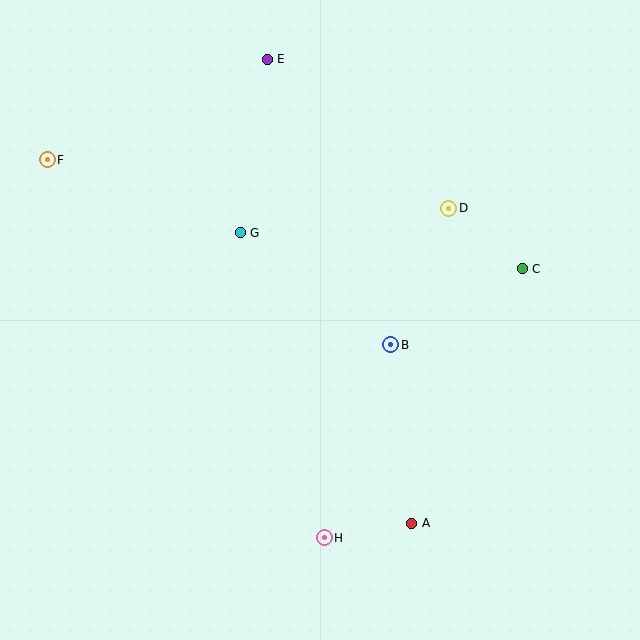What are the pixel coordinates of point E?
Point E is at (267, 59).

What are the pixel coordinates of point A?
Point A is at (412, 523).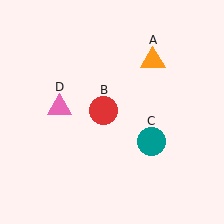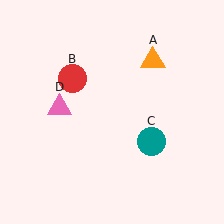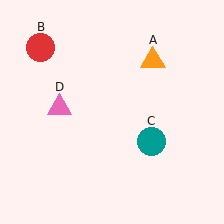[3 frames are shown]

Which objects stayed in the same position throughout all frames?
Orange triangle (object A) and teal circle (object C) and pink triangle (object D) remained stationary.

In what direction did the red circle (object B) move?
The red circle (object B) moved up and to the left.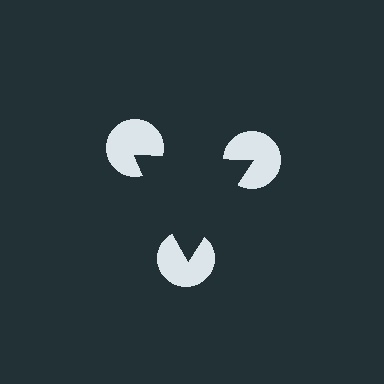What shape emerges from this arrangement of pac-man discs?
An illusory triangle — its edges are inferred from the aligned wedge cuts in the pac-man discs, not physically drawn.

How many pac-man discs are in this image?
There are 3 — one at each vertex of the illusory triangle.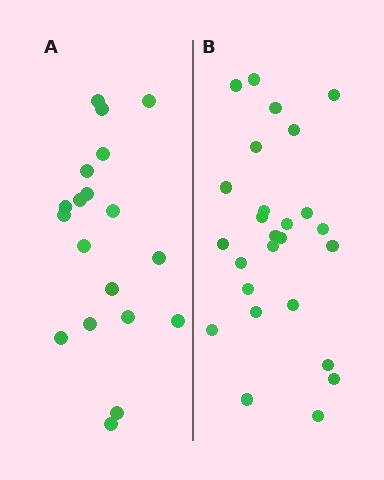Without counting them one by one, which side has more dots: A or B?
Region B (the right region) has more dots.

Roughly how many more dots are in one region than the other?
Region B has roughly 8 or so more dots than region A.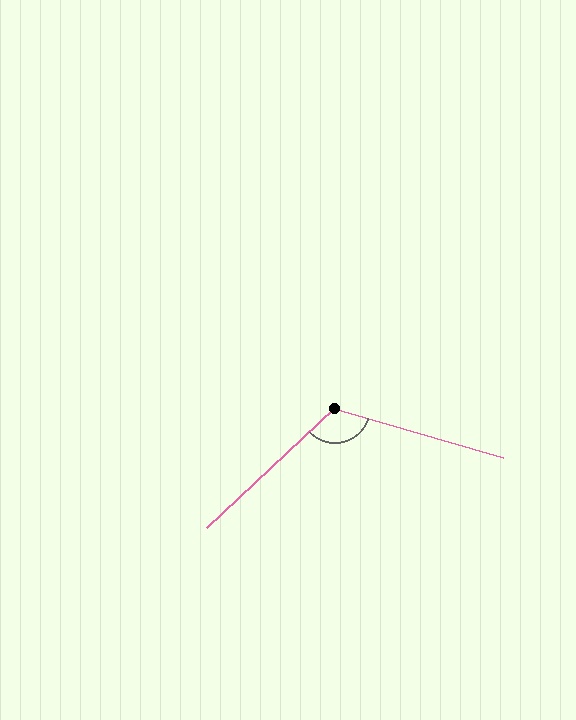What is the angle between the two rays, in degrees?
Approximately 121 degrees.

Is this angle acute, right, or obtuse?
It is obtuse.